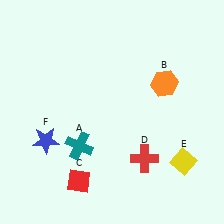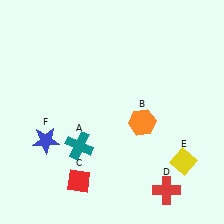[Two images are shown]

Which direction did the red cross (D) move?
The red cross (D) moved down.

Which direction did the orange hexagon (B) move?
The orange hexagon (B) moved down.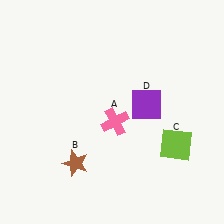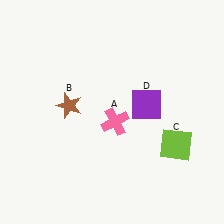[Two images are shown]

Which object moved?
The brown star (B) moved up.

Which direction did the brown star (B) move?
The brown star (B) moved up.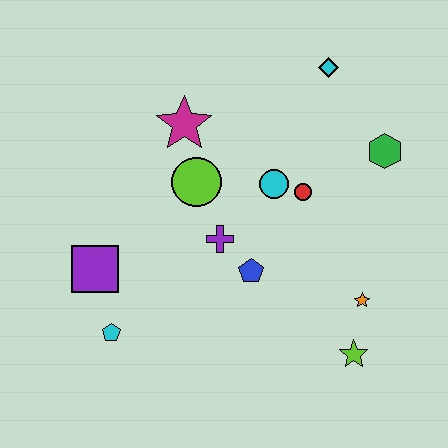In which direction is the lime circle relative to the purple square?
The lime circle is to the right of the purple square.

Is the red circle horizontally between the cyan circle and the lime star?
Yes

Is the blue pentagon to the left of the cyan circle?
Yes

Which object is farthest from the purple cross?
The cyan diamond is farthest from the purple cross.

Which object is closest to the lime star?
The orange star is closest to the lime star.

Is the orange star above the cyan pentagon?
Yes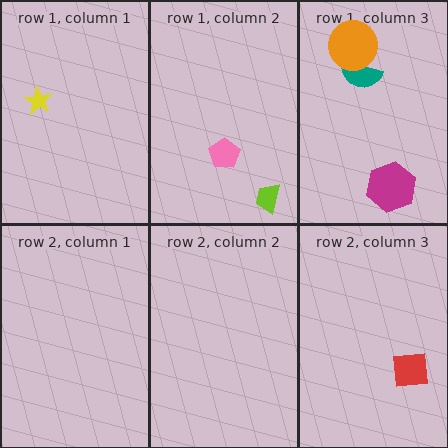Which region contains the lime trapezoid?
The row 1, column 2 region.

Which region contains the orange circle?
The row 1, column 3 region.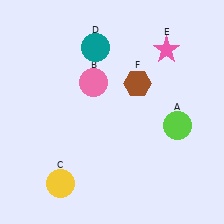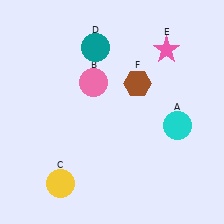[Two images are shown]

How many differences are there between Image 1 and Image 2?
There is 1 difference between the two images.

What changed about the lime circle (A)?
In Image 1, A is lime. In Image 2, it changed to cyan.